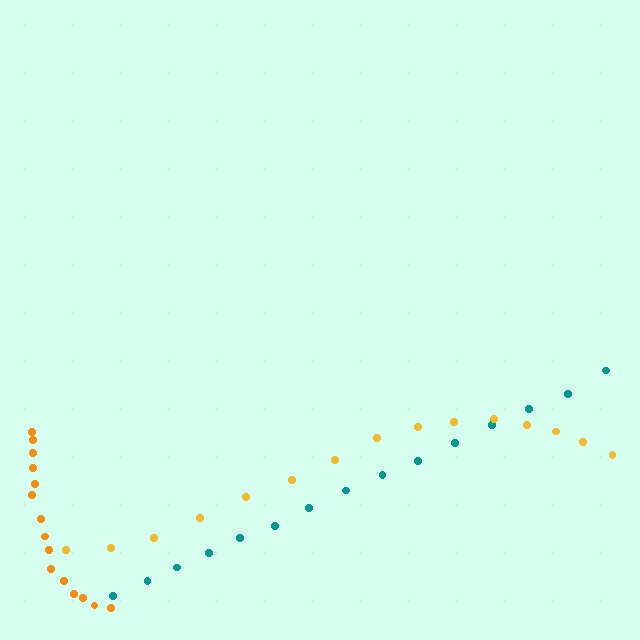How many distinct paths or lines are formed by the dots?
There are 3 distinct paths.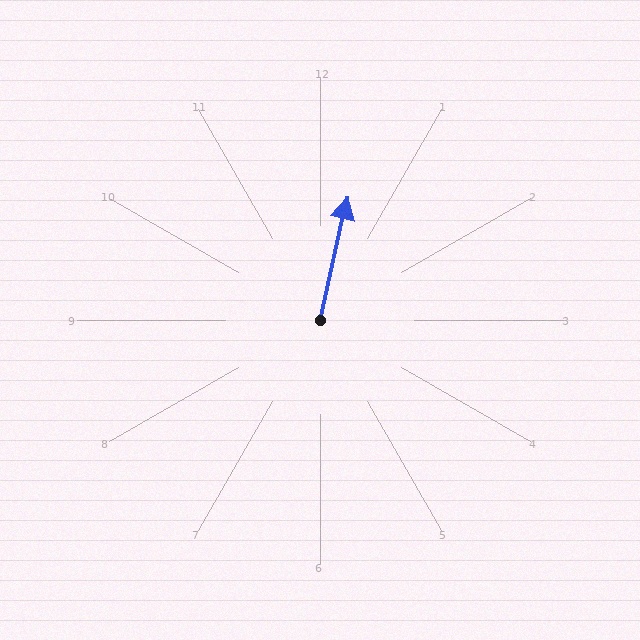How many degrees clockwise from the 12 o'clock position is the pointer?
Approximately 13 degrees.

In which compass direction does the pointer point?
North.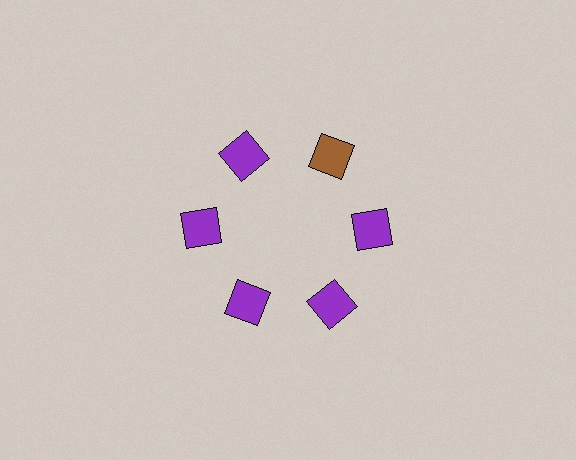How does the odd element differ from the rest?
It has a different color: brown instead of purple.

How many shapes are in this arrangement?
There are 6 shapes arranged in a ring pattern.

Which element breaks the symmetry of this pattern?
The brown square at roughly the 1 o'clock position breaks the symmetry. All other shapes are purple squares.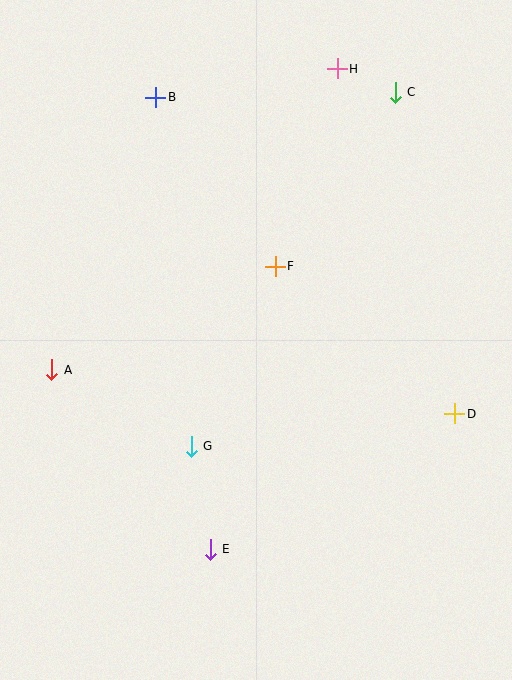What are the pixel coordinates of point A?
Point A is at (52, 370).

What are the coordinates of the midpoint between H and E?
The midpoint between H and E is at (274, 309).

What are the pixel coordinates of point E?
Point E is at (210, 549).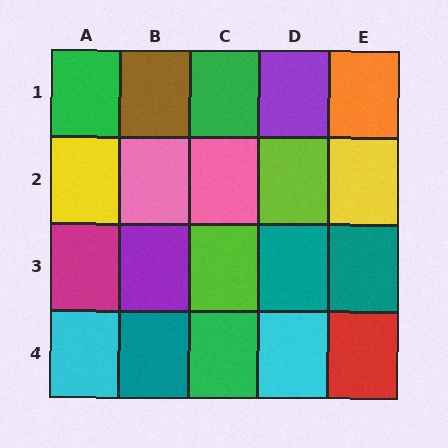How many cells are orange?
1 cell is orange.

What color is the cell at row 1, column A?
Green.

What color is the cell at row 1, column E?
Orange.